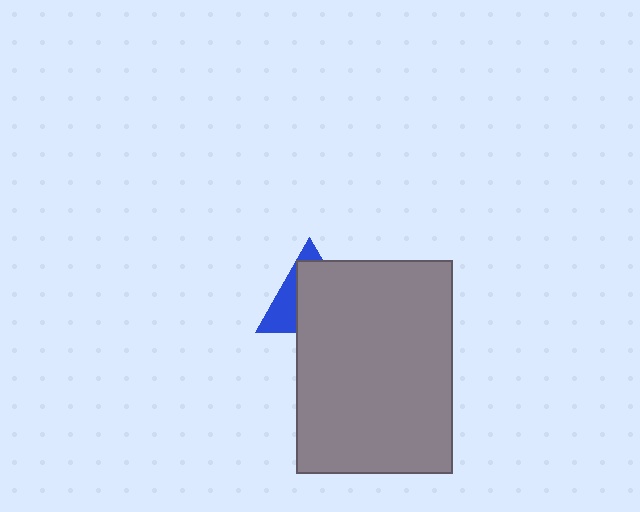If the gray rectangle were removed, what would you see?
You would see the complete blue triangle.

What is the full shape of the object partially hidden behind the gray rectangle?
The partially hidden object is a blue triangle.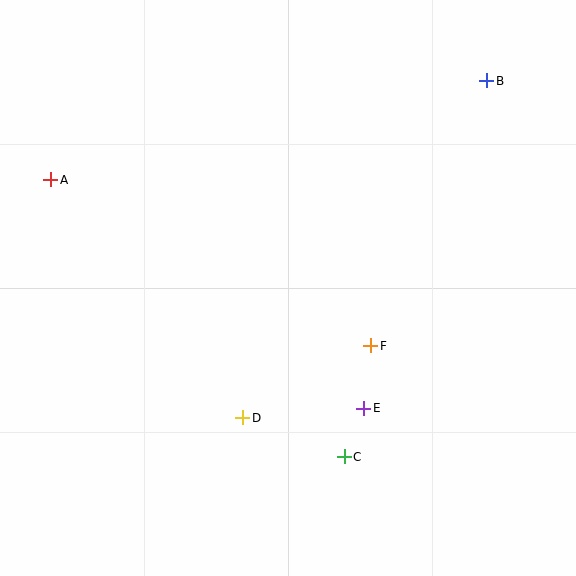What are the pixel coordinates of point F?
Point F is at (371, 346).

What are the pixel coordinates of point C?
Point C is at (344, 457).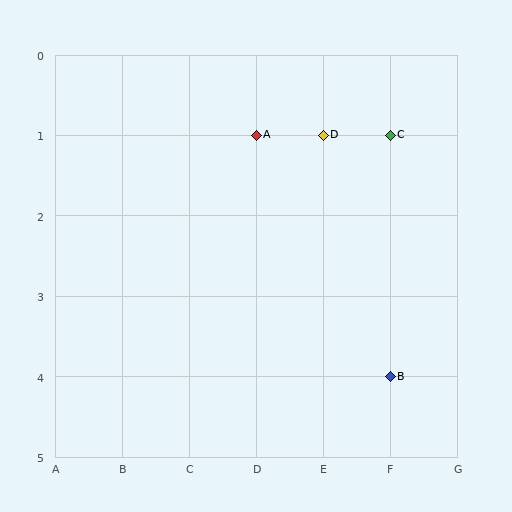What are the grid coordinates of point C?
Point C is at grid coordinates (F, 1).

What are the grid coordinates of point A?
Point A is at grid coordinates (D, 1).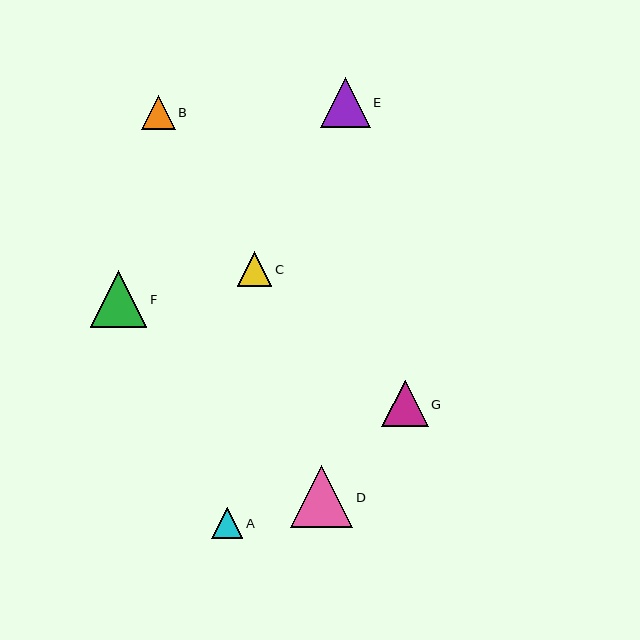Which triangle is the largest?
Triangle D is the largest with a size of approximately 62 pixels.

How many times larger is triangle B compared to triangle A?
Triangle B is approximately 1.1 times the size of triangle A.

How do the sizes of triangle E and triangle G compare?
Triangle E and triangle G are approximately the same size.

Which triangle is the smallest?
Triangle A is the smallest with a size of approximately 31 pixels.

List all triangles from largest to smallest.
From largest to smallest: D, F, E, G, C, B, A.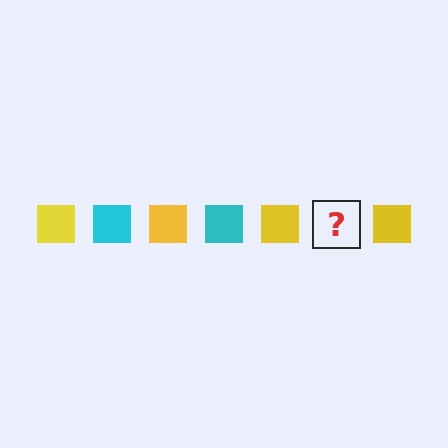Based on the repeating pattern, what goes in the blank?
The blank should be a cyan square.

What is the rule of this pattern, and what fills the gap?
The rule is that the pattern cycles through yellow, cyan squares. The gap should be filled with a cyan square.